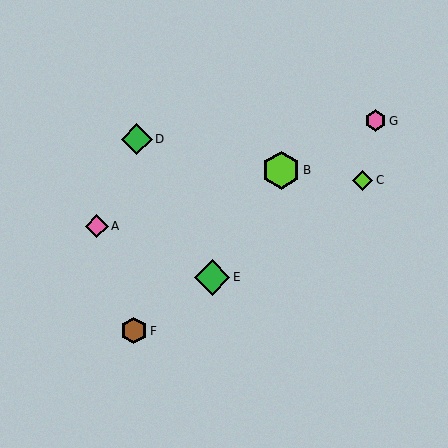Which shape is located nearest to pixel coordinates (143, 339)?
The brown hexagon (labeled F) at (134, 331) is nearest to that location.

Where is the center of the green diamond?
The center of the green diamond is at (137, 139).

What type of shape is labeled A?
Shape A is a pink diamond.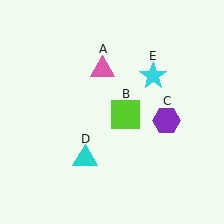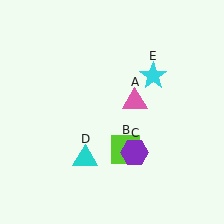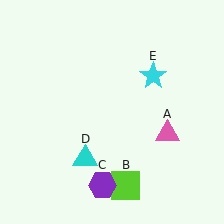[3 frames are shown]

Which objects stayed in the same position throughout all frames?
Cyan triangle (object D) and cyan star (object E) remained stationary.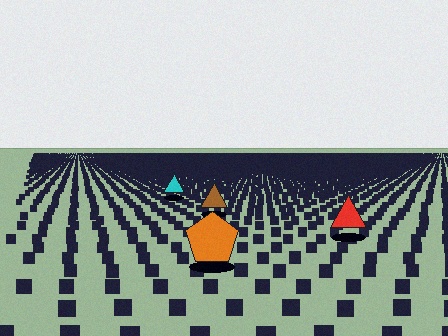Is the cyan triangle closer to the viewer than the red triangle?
No. The red triangle is closer — you can tell from the texture gradient: the ground texture is coarser near it.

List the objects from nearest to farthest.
From nearest to farthest: the orange pentagon, the red triangle, the brown triangle, the cyan triangle.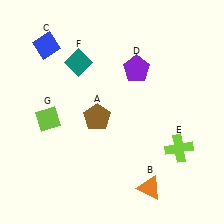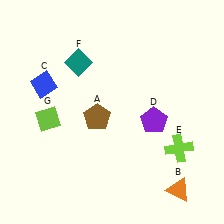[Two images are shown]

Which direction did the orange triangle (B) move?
The orange triangle (B) moved right.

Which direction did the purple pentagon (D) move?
The purple pentagon (D) moved down.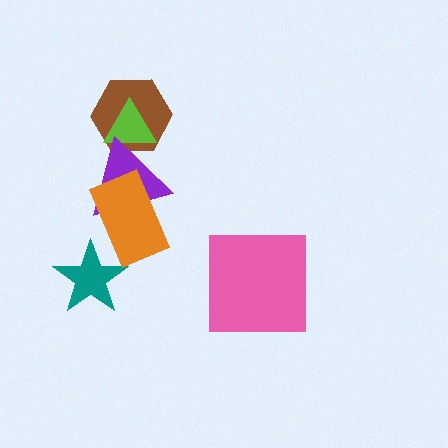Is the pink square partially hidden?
No, no other shape covers it.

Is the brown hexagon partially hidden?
Yes, it is partially covered by another shape.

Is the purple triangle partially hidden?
Yes, it is partially covered by another shape.